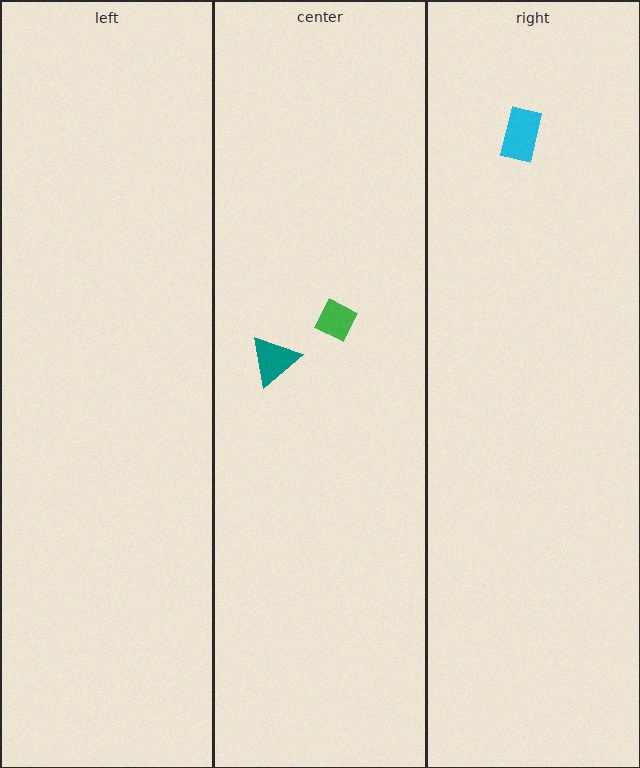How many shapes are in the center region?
2.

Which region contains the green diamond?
The center region.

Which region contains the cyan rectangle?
The right region.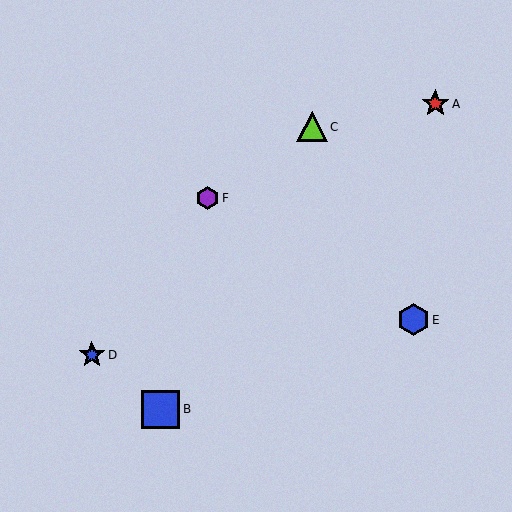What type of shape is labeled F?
Shape F is a purple hexagon.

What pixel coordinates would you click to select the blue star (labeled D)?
Click at (92, 355) to select the blue star D.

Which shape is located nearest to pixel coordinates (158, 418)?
The blue square (labeled B) at (161, 409) is nearest to that location.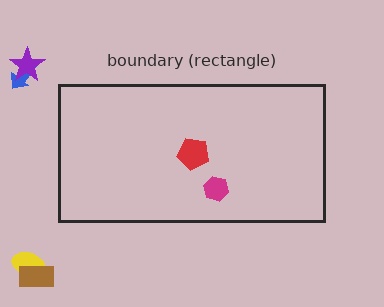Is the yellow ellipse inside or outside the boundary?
Outside.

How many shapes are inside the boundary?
2 inside, 4 outside.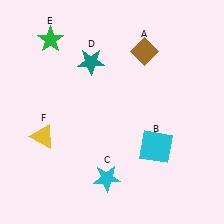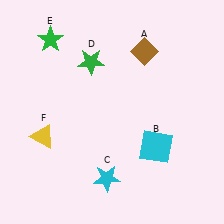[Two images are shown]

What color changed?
The star (D) changed from teal in Image 1 to green in Image 2.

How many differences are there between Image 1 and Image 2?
There is 1 difference between the two images.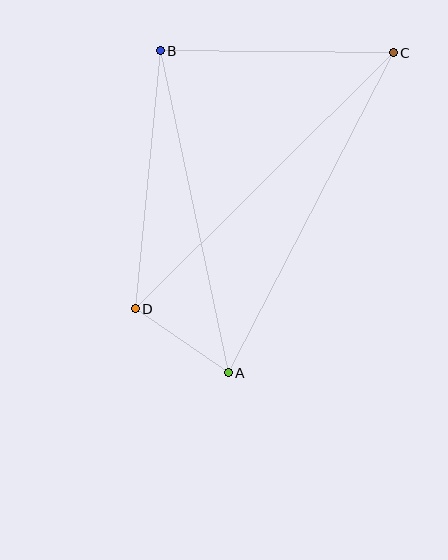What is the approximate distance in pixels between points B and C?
The distance between B and C is approximately 233 pixels.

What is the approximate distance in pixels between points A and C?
The distance between A and C is approximately 360 pixels.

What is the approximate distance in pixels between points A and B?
The distance between A and B is approximately 329 pixels.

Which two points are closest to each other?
Points A and D are closest to each other.